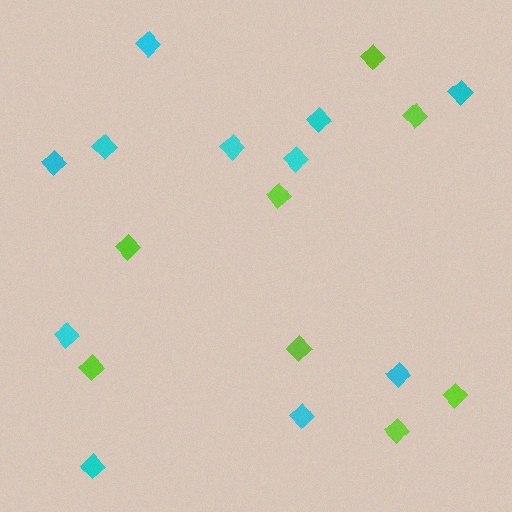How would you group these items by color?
There are 2 groups: one group of lime diamonds (8) and one group of cyan diamonds (11).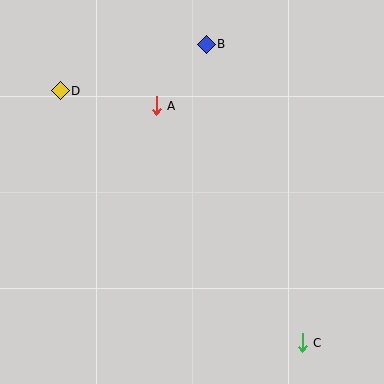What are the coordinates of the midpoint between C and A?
The midpoint between C and A is at (229, 224).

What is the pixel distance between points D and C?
The distance between D and C is 350 pixels.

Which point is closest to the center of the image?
Point A at (156, 106) is closest to the center.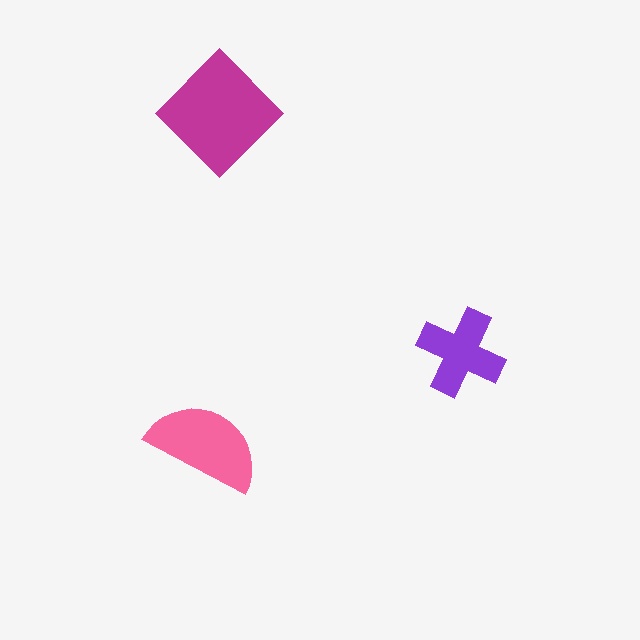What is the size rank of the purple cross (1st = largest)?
3rd.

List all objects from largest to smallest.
The magenta diamond, the pink semicircle, the purple cross.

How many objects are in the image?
There are 3 objects in the image.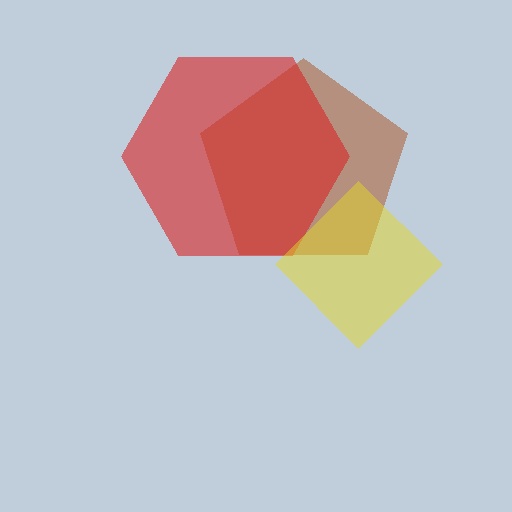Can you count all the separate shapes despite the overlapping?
Yes, there are 3 separate shapes.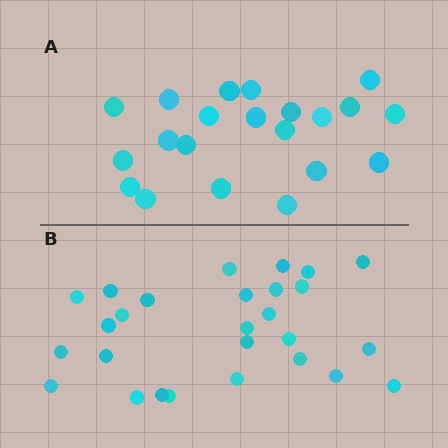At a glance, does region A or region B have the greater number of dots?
Region B (the bottom region) has more dots.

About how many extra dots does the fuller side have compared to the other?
Region B has about 6 more dots than region A.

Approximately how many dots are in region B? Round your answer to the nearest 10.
About 30 dots. (The exact count is 27, which rounds to 30.)